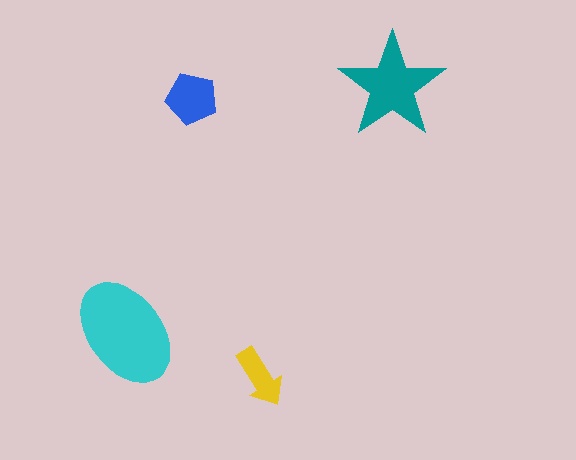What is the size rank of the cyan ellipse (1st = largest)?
1st.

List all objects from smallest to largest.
The yellow arrow, the blue pentagon, the teal star, the cyan ellipse.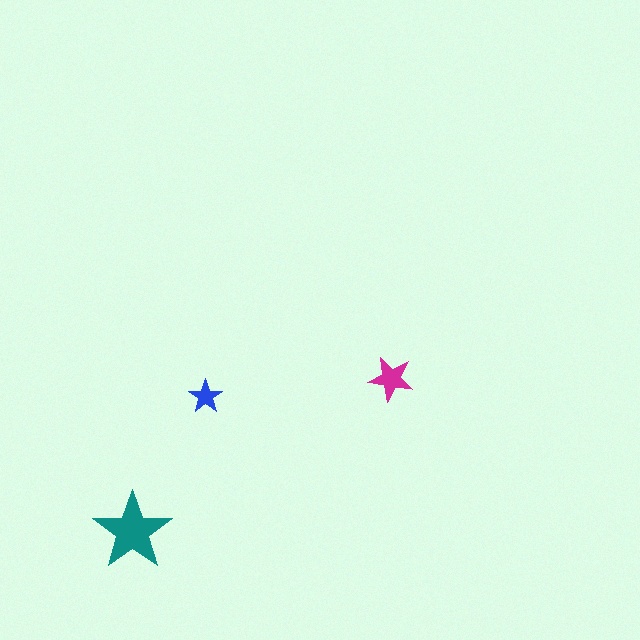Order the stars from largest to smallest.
the teal one, the magenta one, the blue one.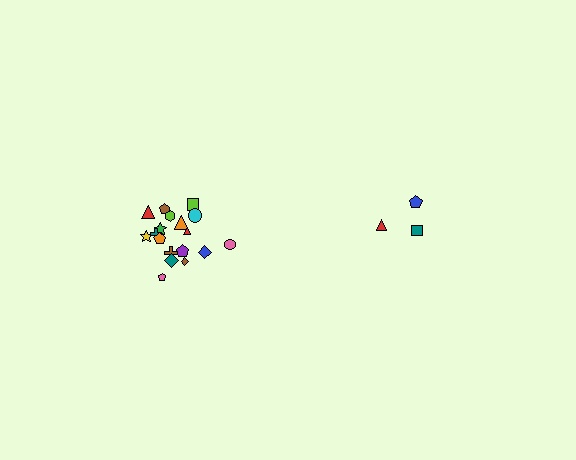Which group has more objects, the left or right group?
The left group.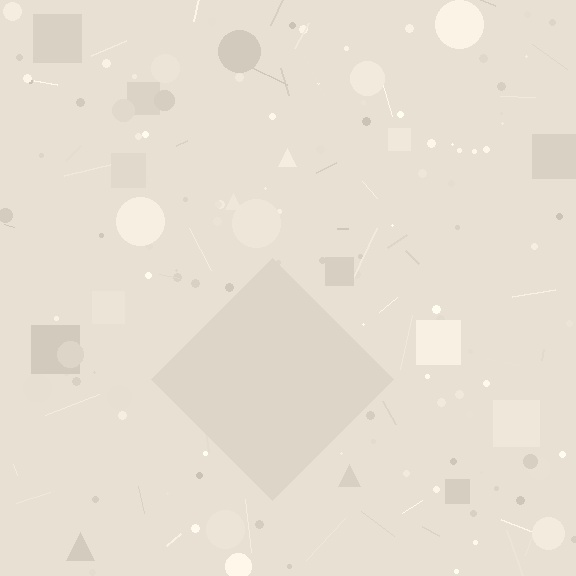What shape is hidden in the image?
A diamond is hidden in the image.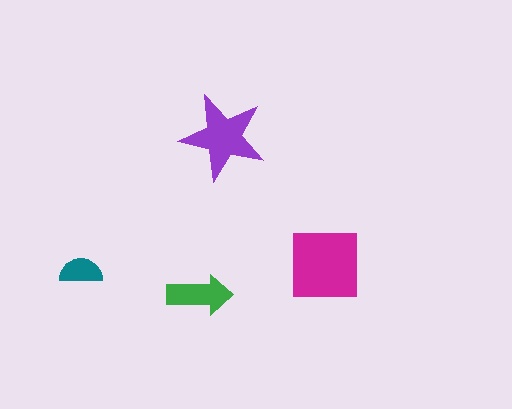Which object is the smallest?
The teal semicircle.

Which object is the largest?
The magenta square.